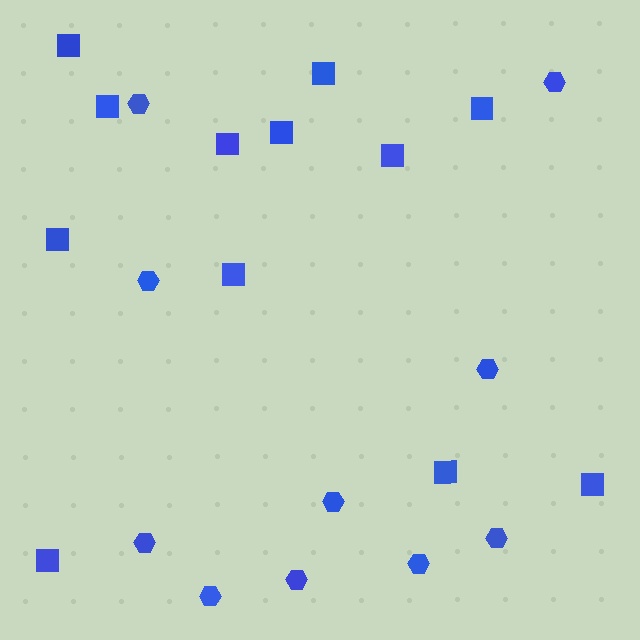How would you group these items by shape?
There are 2 groups: one group of squares (12) and one group of hexagons (10).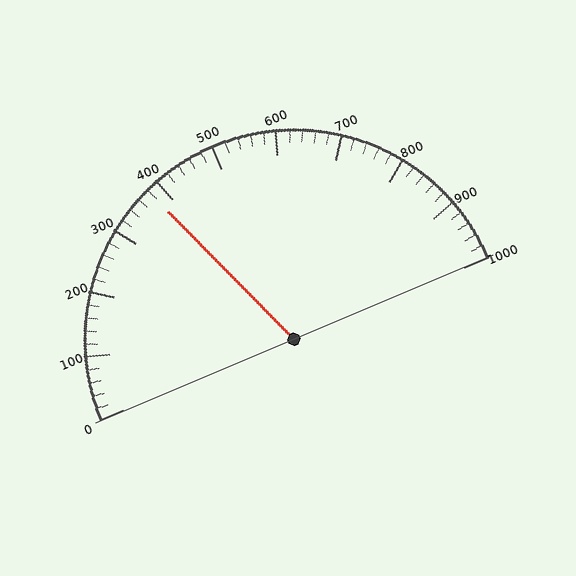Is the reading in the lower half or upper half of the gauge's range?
The reading is in the lower half of the range (0 to 1000).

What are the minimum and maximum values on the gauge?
The gauge ranges from 0 to 1000.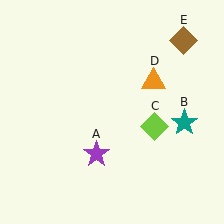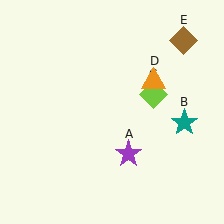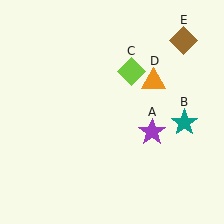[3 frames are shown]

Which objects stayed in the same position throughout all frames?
Teal star (object B) and orange triangle (object D) and brown diamond (object E) remained stationary.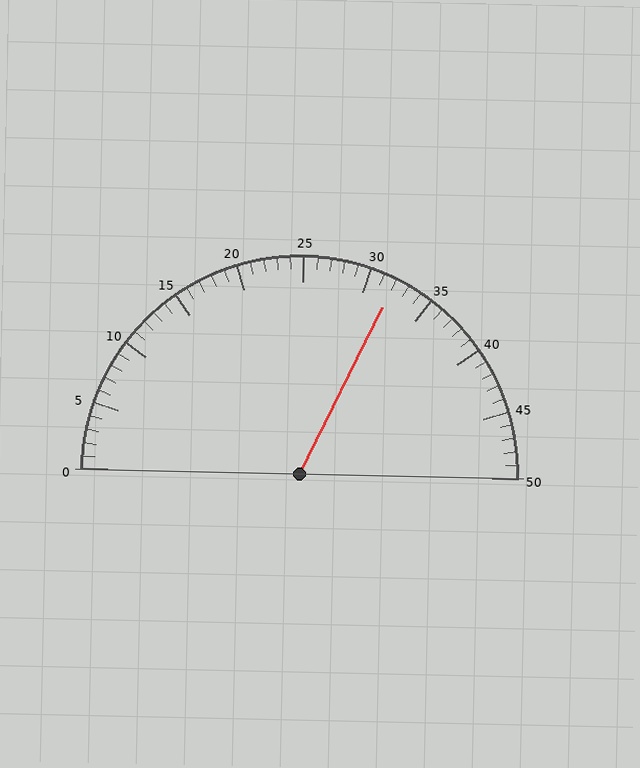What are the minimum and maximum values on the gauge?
The gauge ranges from 0 to 50.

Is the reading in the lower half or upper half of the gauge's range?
The reading is in the upper half of the range (0 to 50).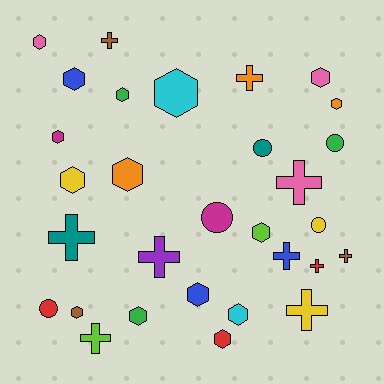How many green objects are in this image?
There are 3 green objects.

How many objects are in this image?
There are 30 objects.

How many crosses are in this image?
There are 10 crosses.